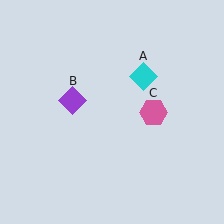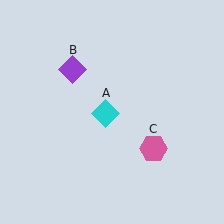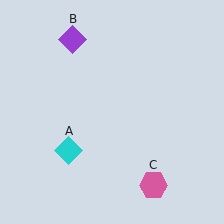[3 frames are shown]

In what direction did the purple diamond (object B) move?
The purple diamond (object B) moved up.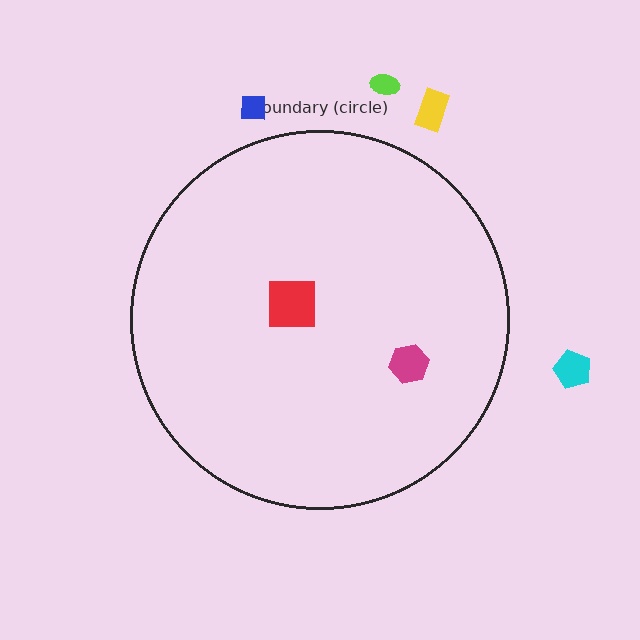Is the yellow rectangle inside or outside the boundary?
Outside.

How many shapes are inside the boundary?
2 inside, 4 outside.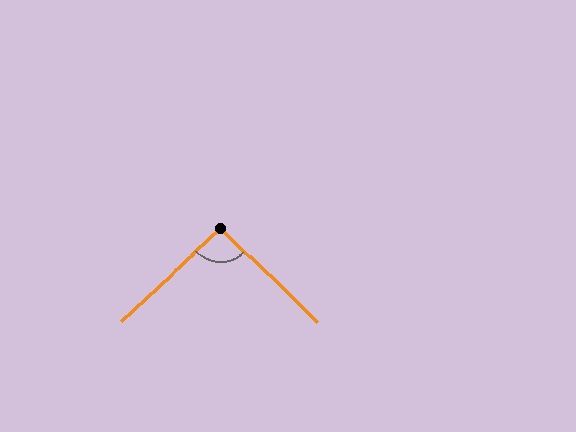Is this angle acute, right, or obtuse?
It is approximately a right angle.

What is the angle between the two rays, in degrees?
Approximately 93 degrees.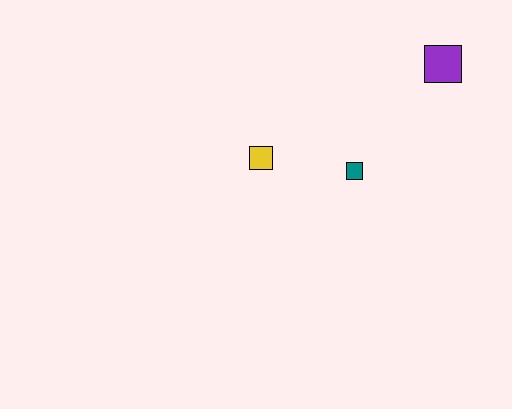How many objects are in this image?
There are 3 objects.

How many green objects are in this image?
There are no green objects.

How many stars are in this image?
There are no stars.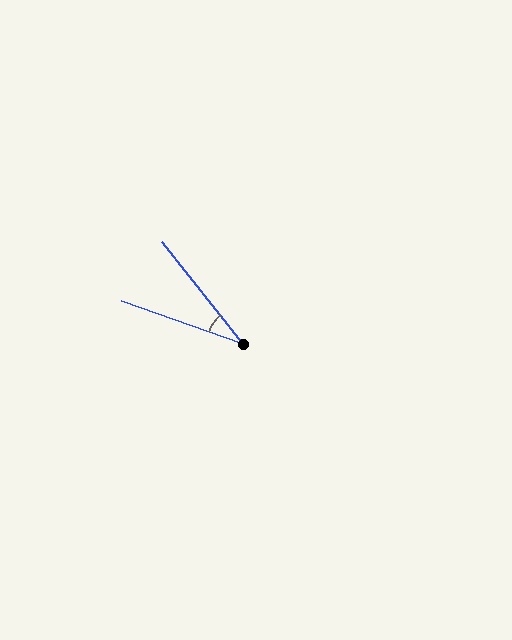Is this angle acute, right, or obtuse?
It is acute.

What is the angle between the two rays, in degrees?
Approximately 32 degrees.